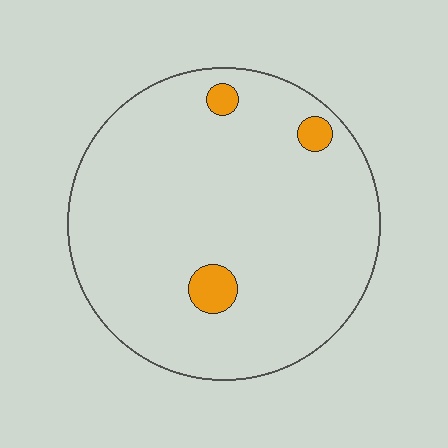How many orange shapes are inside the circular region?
3.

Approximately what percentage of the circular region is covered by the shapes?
Approximately 5%.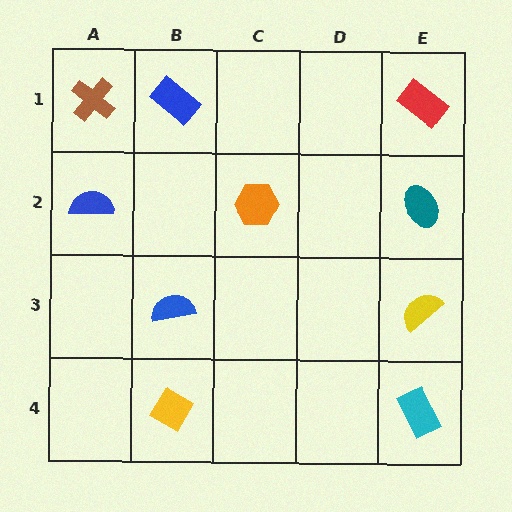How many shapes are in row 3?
2 shapes.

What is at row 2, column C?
An orange hexagon.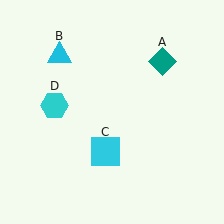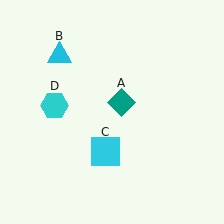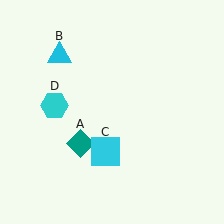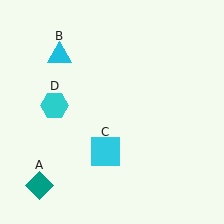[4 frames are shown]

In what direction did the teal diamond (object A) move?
The teal diamond (object A) moved down and to the left.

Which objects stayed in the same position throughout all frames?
Cyan triangle (object B) and cyan square (object C) and cyan hexagon (object D) remained stationary.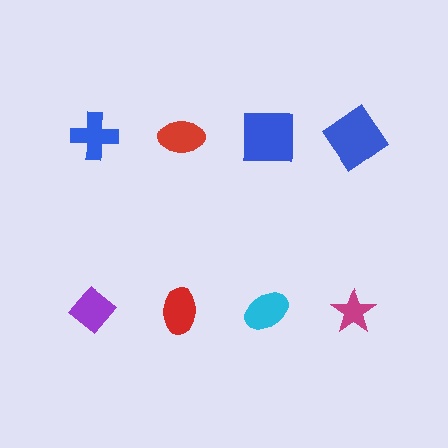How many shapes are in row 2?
4 shapes.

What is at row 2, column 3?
A cyan ellipse.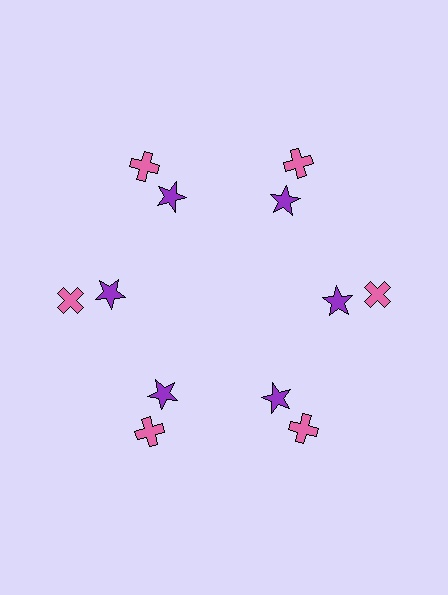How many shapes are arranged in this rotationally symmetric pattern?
There are 12 shapes, arranged in 6 groups of 2.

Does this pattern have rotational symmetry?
Yes, this pattern has 6-fold rotational symmetry. It looks the same after rotating 60 degrees around the center.